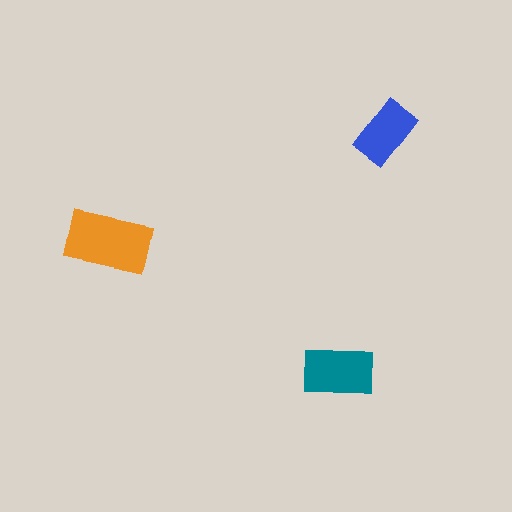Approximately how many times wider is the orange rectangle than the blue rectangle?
About 1.5 times wider.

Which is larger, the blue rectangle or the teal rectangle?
The teal one.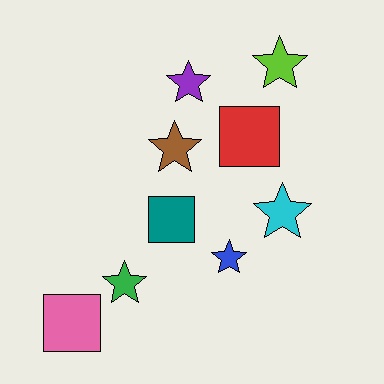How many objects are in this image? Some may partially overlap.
There are 9 objects.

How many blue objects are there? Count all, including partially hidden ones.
There is 1 blue object.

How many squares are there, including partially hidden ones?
There are 3 squares.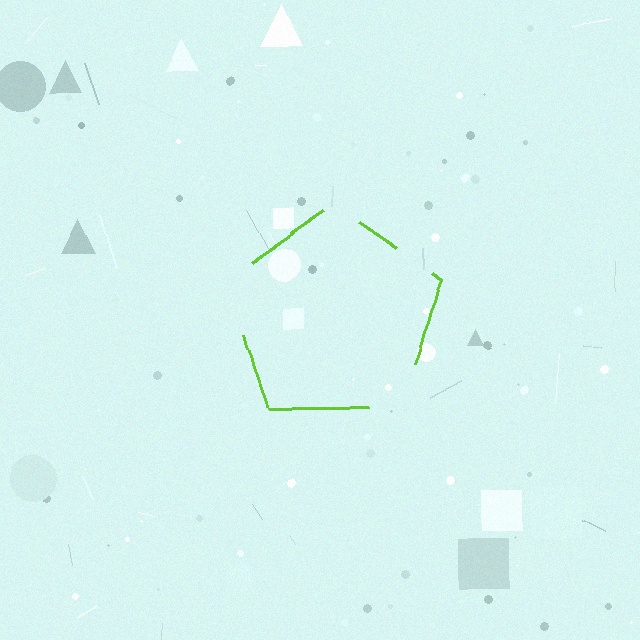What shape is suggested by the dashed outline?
The dashed outline suggests a pentagon.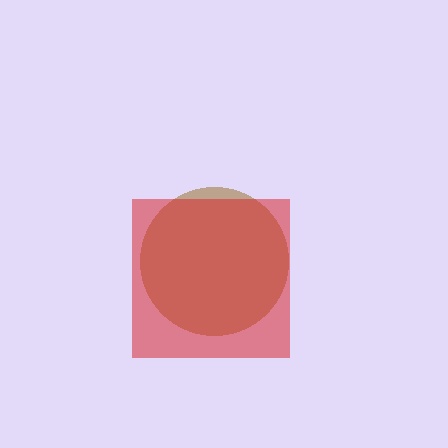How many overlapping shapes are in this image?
There are 2 overlapping shapes in the image.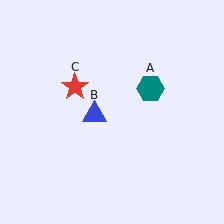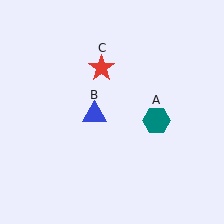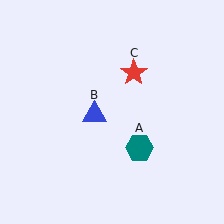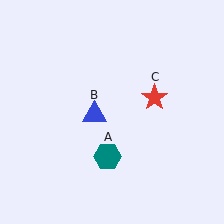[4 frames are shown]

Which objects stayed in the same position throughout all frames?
Blue triangle (object B) remained stationary.